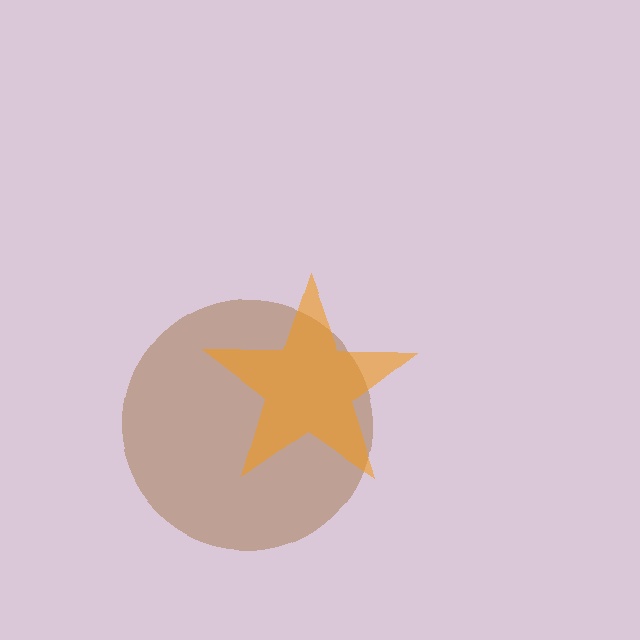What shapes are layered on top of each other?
The layered shapes are: a brown circle, an orange star.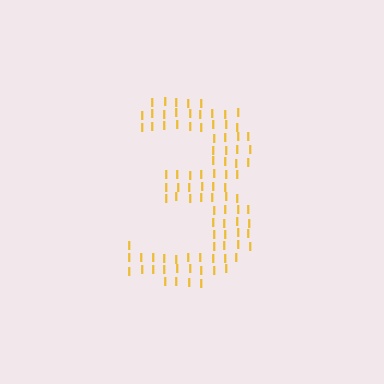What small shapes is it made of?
It is made of small letter I's.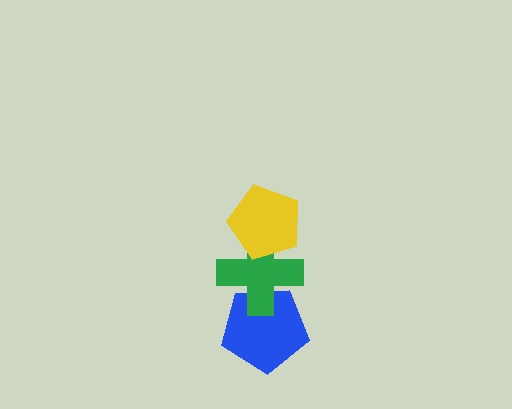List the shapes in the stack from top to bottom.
From top to bottom: the yellow pentagon, the green cross, the blue pentagon.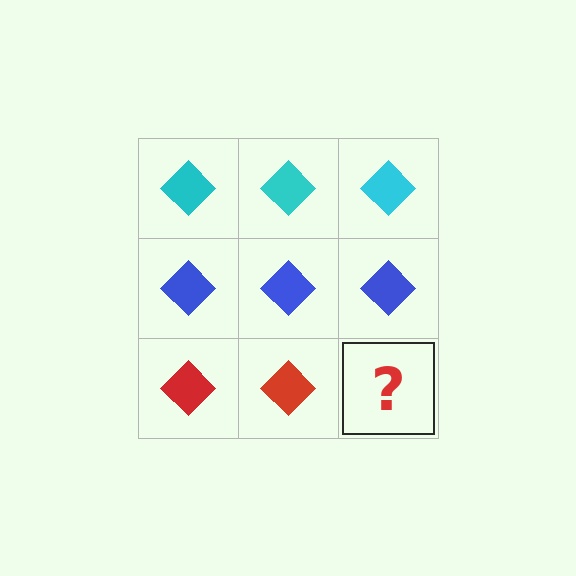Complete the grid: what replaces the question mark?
The question mark should be replaced with a red diamond.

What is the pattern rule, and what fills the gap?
The rule is that each row has a consistent color. The gap should be filled with a red diamond.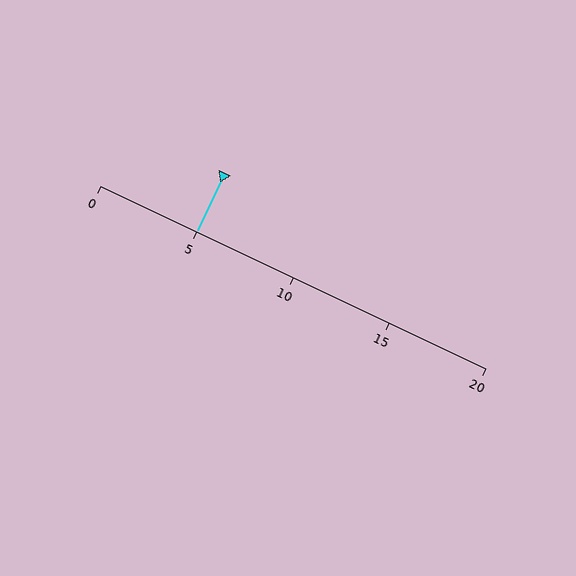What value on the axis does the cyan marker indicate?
The marker indicates approximately 5.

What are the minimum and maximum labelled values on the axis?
The axis runs from 0 to 20.